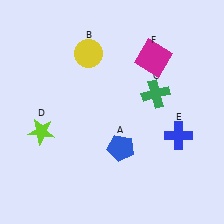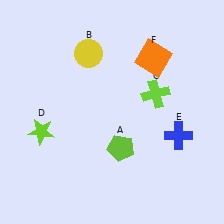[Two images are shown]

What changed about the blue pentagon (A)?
In Image 1, A is blue. In Image 2, it changed to lime.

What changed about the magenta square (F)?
In Image 1, F is magenta. In Image 2, it changed to orange.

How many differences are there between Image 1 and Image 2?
There are 3 differences between the two images.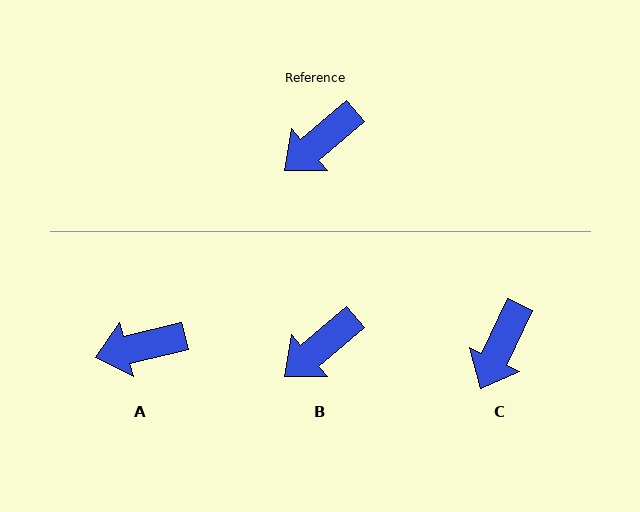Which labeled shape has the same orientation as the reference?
B.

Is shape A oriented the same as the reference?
No, it is off by about 27 degrees.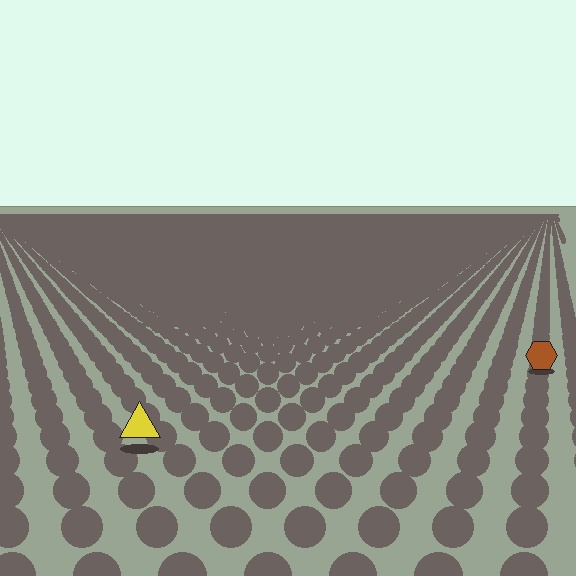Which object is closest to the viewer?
The yellow triangle is closest. The texture marks near it are larger and more spread out.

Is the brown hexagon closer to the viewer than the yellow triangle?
No. The yellow triangle is closer — you can tell from the texture gradient: the ground texture is coarser near it.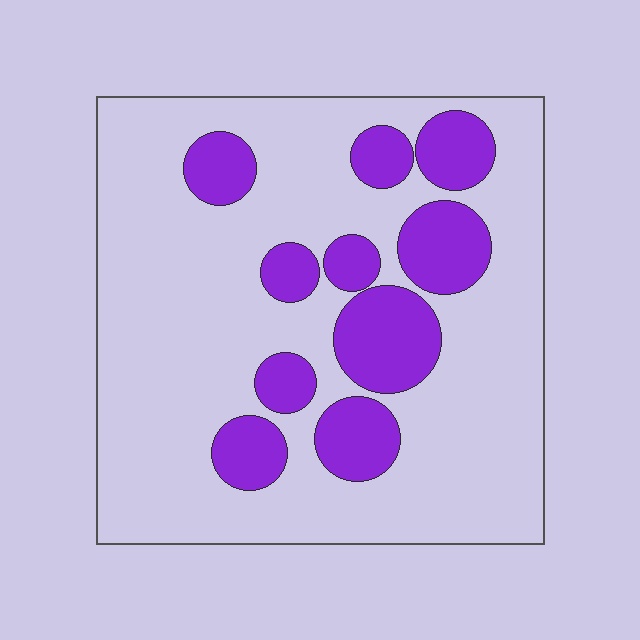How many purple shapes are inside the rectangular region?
10.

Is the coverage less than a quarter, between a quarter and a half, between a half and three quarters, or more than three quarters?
Less than a quarter.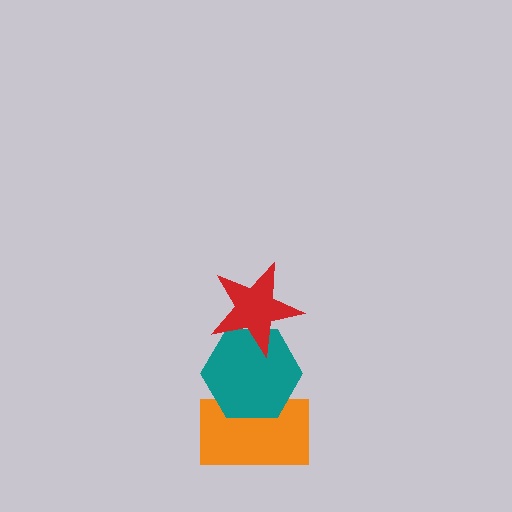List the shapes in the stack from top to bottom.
From top to bottom: the red star, the teal hexagon, the orange rectangle.